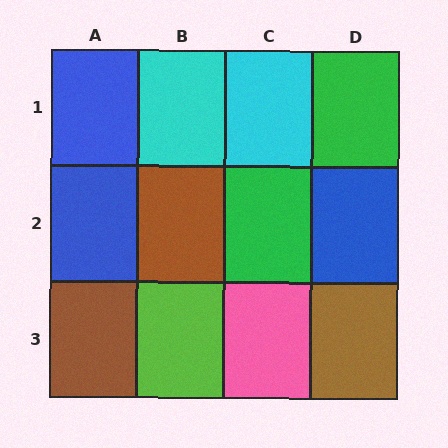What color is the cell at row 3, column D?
Brown.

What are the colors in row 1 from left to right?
Blue, cyan, cyan, green.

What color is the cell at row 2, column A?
Blue.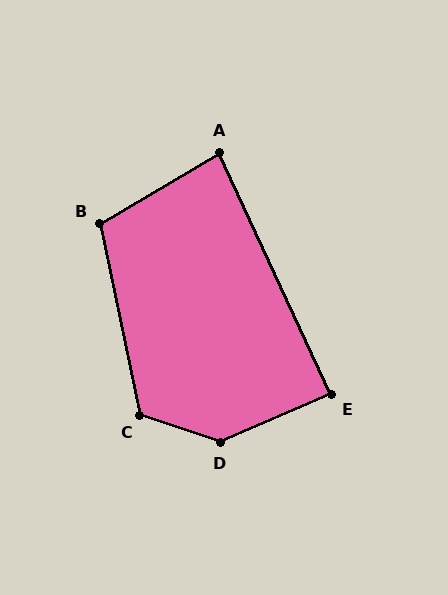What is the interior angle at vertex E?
Approximately 88 degrees (approximately right).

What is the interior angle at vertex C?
Approximately 120 degrees (obtuse).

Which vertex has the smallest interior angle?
A, at approximately 84 degrees.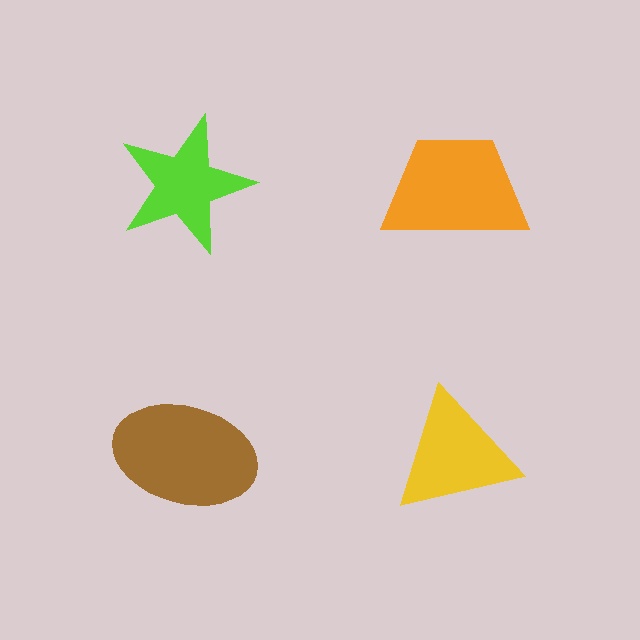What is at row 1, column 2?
An orange trapezoid.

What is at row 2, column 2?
A yellow triangle.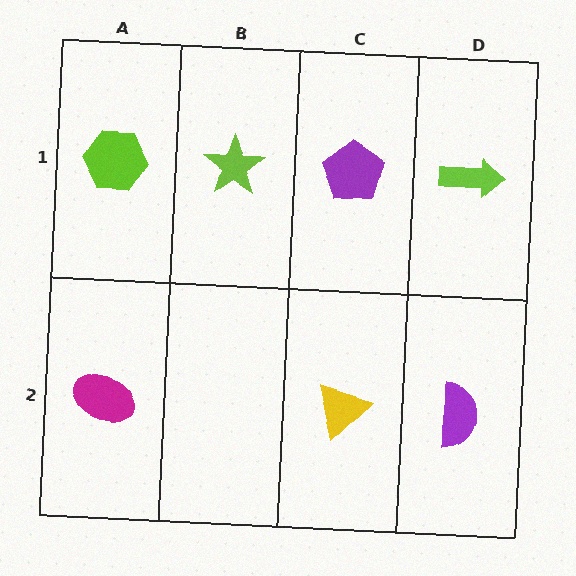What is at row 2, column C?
A yellow triangle.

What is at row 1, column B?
A lime star.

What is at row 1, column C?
A purple pentagon.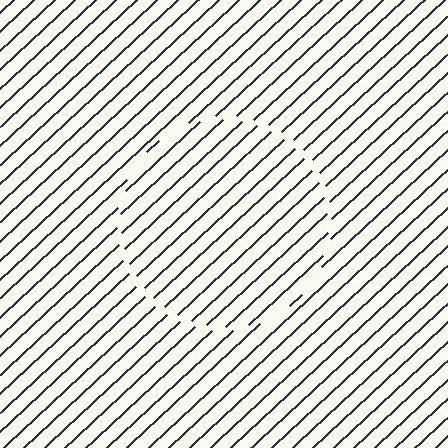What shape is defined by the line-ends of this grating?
An illusory circle. The interior of the shape contains the same grating, shifted by half a period — the contour is defined by the phase discontinuity where line-ends from the inner and outer gratings abut.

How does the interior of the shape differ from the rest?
The interior of the shape contains the same grating, shifted by half a period — the contour is defined by the phase discontinuity where line-ends from the inner and outer gratings abut.